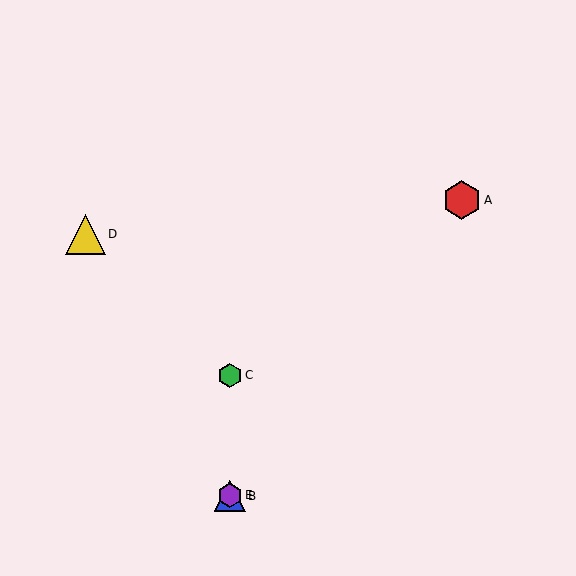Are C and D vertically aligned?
No, C is at x≈230 and D is at x≈85.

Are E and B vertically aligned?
Yes, both are at x≈230.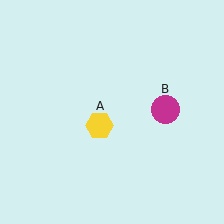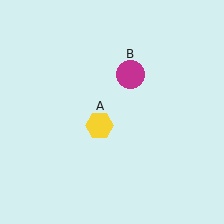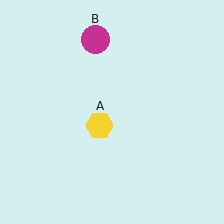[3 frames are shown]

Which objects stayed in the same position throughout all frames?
Yellow hexagon (object A) remained stationary.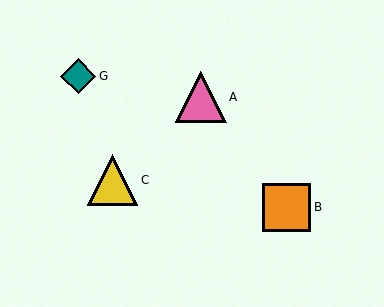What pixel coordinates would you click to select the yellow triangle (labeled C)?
Click at (112, 180) to select the yellow triangle C.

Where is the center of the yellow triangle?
The center of the yellow triangle is at (112, 180).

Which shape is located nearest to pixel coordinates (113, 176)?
The yellow triangle (labeled C) at (112, 180) is nearest to that location.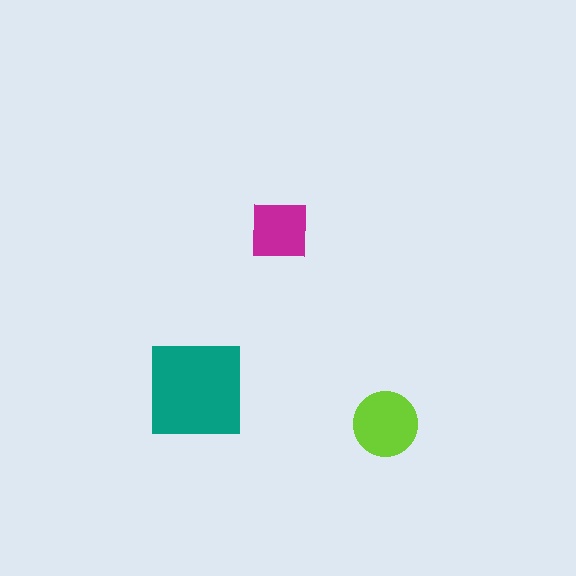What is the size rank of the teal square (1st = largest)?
1st.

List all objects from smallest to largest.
The magenta square, the lime circle, the teal square.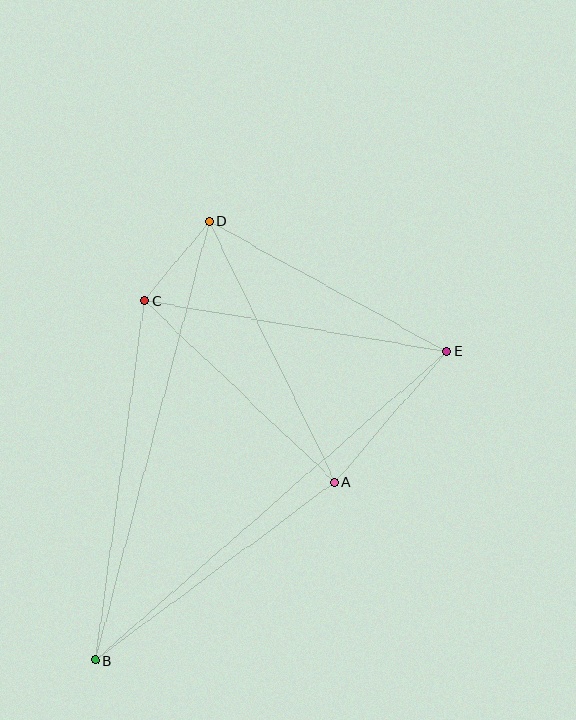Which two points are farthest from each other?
Points B and E are farthest from each other.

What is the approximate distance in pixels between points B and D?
The distance between B and D is approximately 453 pixels.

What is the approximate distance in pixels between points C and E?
The distance between C and E is approximately 307 pixels.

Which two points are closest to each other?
Points C and D are closest to each other.